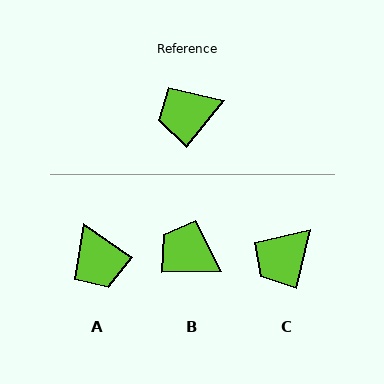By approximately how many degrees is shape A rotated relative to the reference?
Approximately 95 degrees counter-clockwise.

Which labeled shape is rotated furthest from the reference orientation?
A, about 95 degrees away.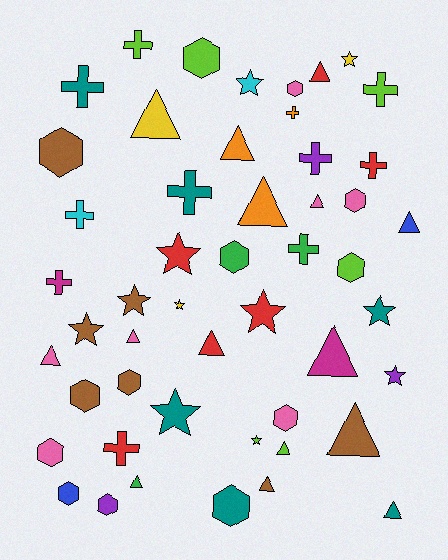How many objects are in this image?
There are 50 objects.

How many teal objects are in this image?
There are 6 teal objects.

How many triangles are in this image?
There are 15 triangles.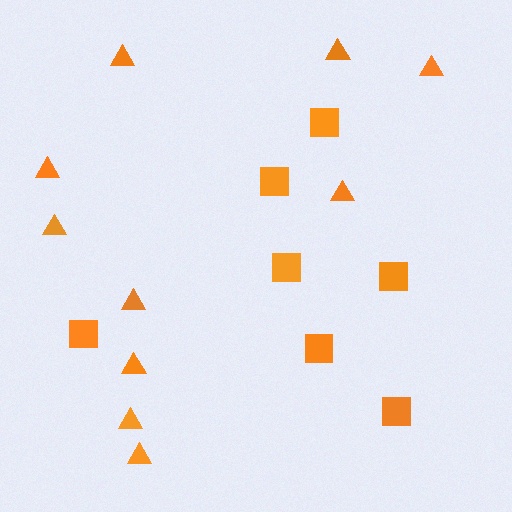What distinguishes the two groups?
There are 2 groups: one group of triangles (10) and one group of squares (7).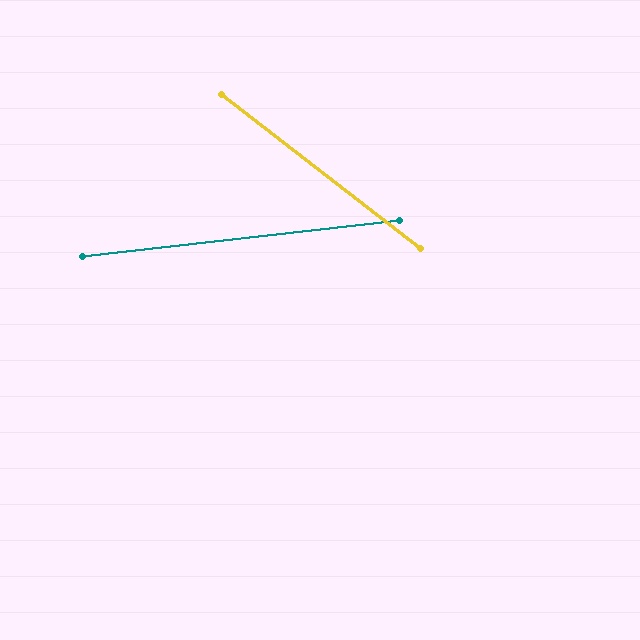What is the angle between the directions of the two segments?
Approximately 44 degrees.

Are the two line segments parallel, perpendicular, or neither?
Neither parallel nor perpendicular — they differ by about 44°.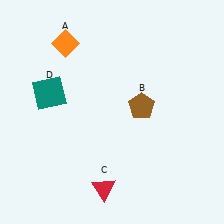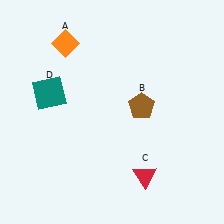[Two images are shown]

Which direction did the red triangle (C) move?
The red triangle (C) moved right.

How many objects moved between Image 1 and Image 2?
1 object moved between the two images.